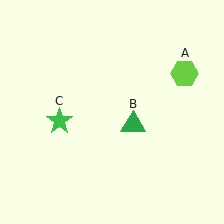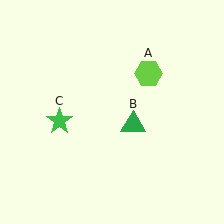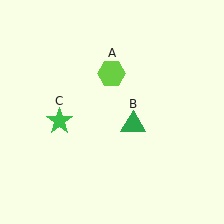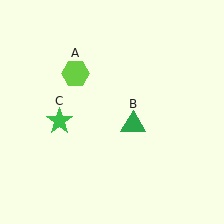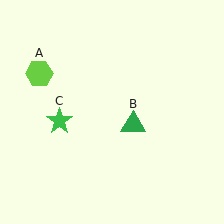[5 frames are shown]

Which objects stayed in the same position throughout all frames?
Green triangle (object B) and green star (object C) remained stationary.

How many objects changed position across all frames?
1 object changed position: lime hexagon (object A).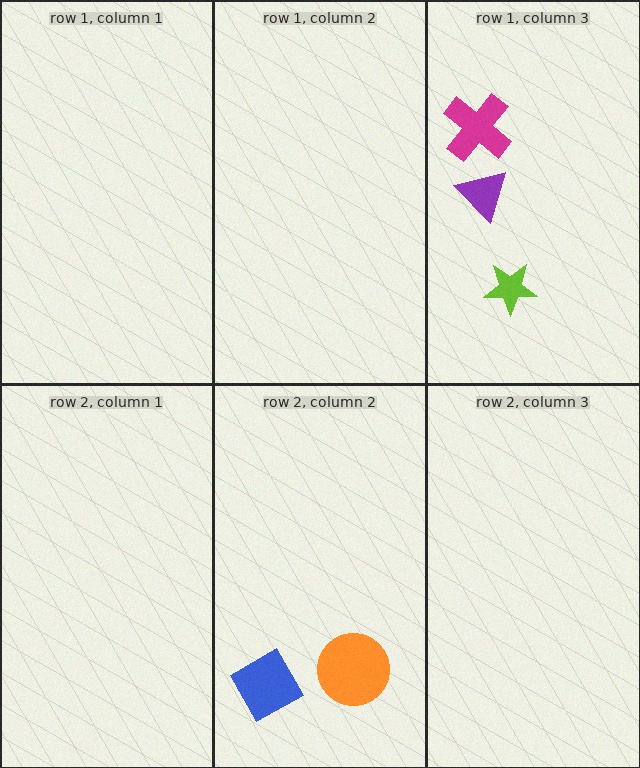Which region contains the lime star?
The row 1, column 3 region.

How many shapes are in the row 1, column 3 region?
3.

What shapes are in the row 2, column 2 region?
The blue square, the orange circle.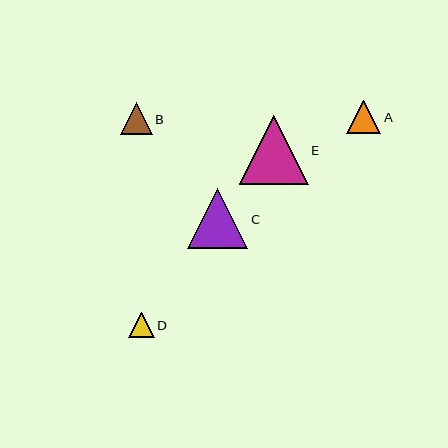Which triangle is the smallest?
Triangle D is the smallest with a size of approximately 26 pixels.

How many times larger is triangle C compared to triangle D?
Triangle C is approximately 2.3 times the size of triangle D.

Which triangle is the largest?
Triangle E is the largest with a size of approximately 69 pixels.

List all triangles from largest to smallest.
From largest to smallest: E, C, A, B, D.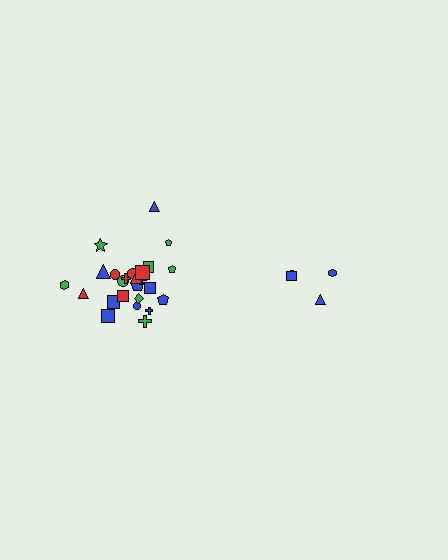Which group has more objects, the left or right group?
The left group.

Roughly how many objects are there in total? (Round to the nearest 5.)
Roughly 30 objects in total.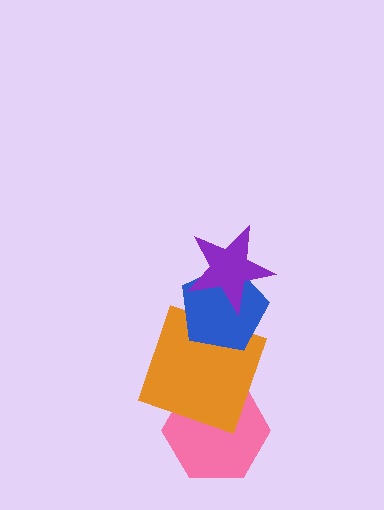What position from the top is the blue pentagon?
The blue pentagon is 2nd from the top.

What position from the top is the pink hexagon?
The pink hexagon is 4th from the top.